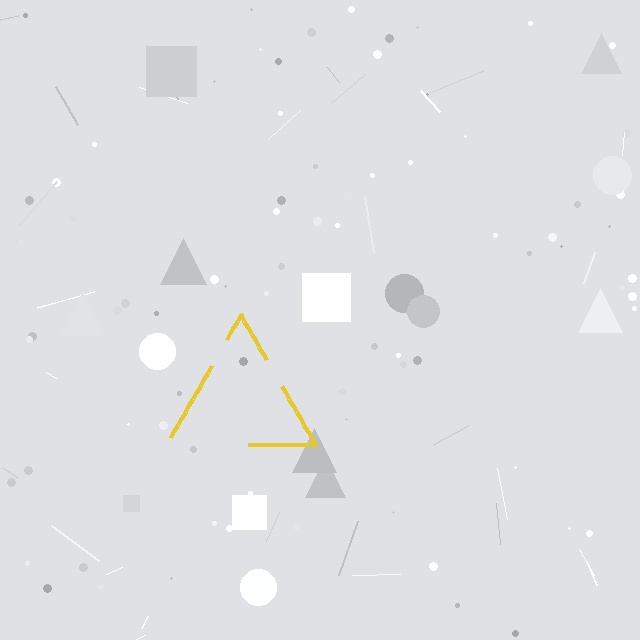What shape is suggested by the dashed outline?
The dashed outline suggests a triangle.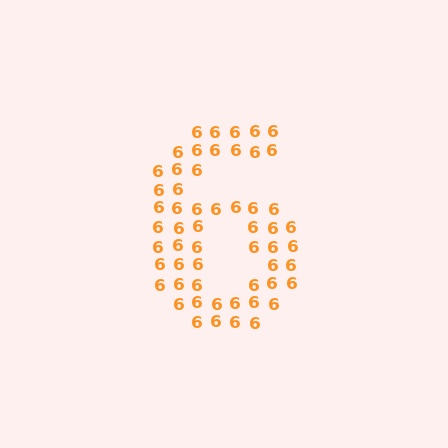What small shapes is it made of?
It is made of small digit 6's.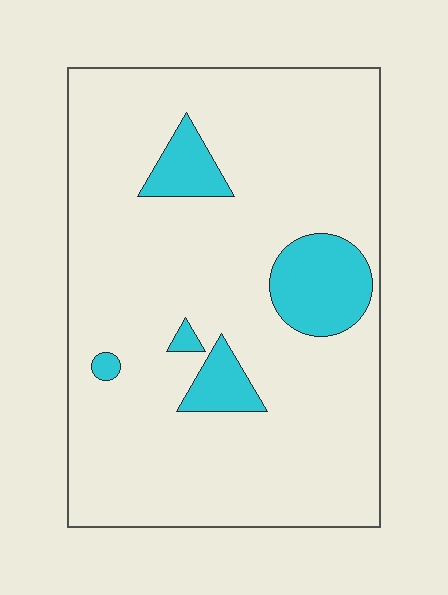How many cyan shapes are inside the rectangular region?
5.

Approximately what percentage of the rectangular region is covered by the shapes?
Approximately 10%.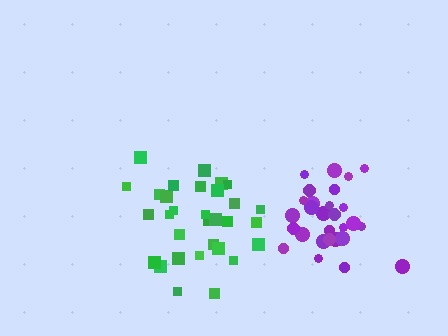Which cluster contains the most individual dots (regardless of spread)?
Green (31).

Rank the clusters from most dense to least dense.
purple, green.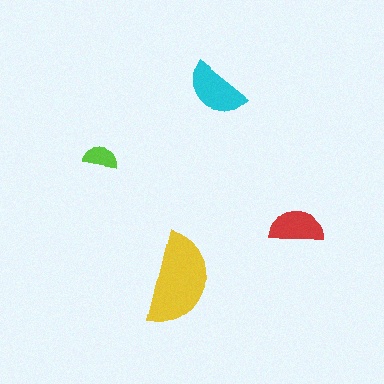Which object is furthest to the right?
The red semicircle is rightmost.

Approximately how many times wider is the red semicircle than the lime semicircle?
About 1.5 times wider.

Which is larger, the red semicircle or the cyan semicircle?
The cyan one.